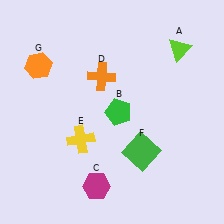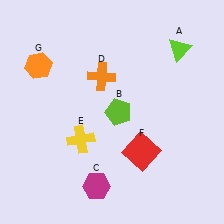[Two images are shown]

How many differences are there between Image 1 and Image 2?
There are 2 differences between the two images.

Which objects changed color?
B changed from green to lime. F changed from green to red.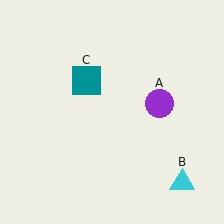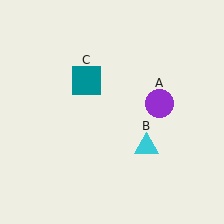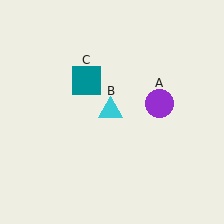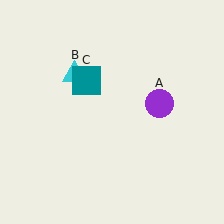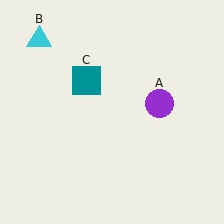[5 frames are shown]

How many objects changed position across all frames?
1 object changed position: cyan triangle (object B).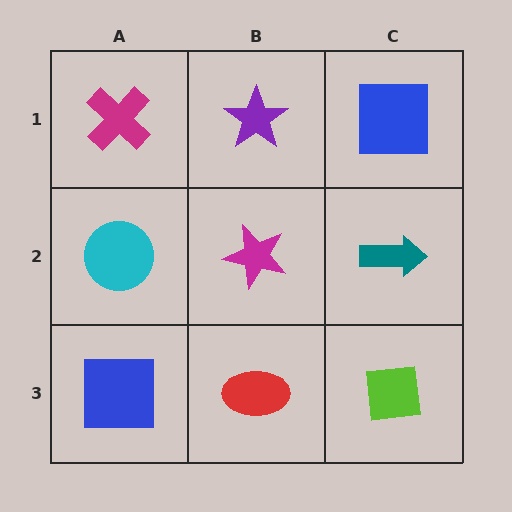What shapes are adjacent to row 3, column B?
A magenta star (row 2, column B), a blue square (row 3, column A), a lime square (row 3, column C).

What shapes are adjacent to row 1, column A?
A cyan circle (row 2, column A), a purple star (row 1, column B).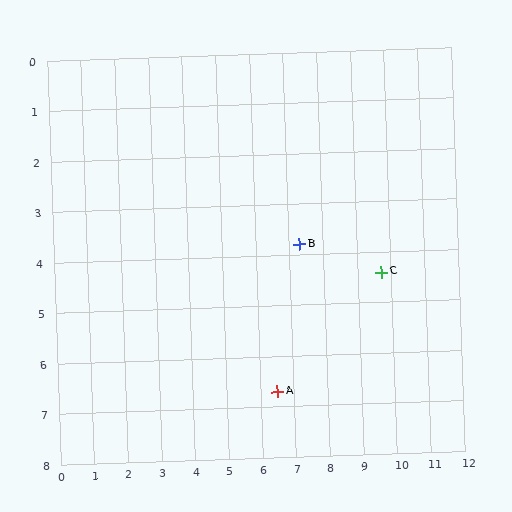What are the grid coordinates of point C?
Point C is at approximately (9.7, 4.4).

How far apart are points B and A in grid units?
Points B and A are about 3.0 grid units apart.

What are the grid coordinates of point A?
Point A is at approximately (6.5, 6.7).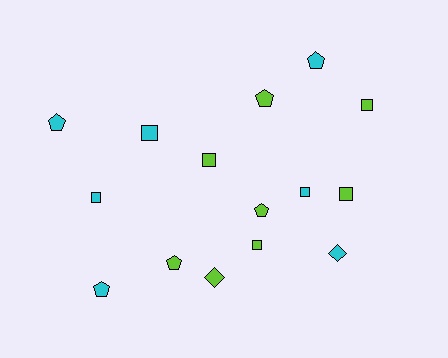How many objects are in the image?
There are 15 objects.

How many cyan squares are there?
There are 3 cyan squares.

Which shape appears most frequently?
Square, with 7 objects.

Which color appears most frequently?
Lime, with 8 objects.